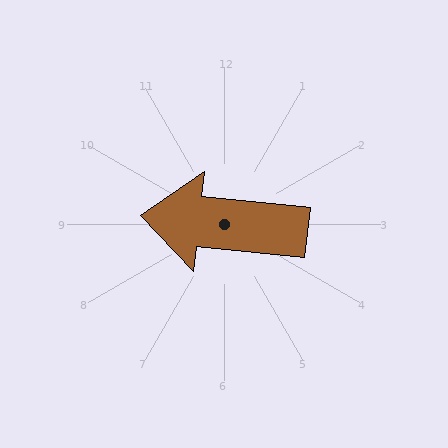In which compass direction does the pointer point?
West.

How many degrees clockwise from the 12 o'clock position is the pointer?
Approximately 276 degrees.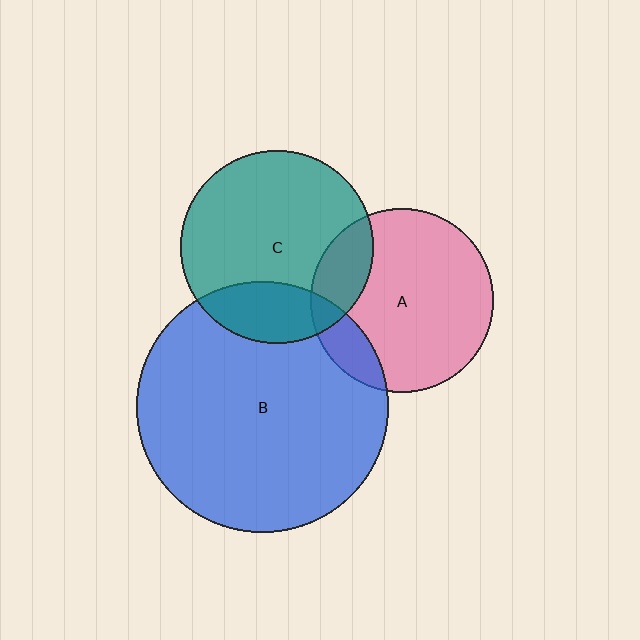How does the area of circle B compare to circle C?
Approximately 1.7 times.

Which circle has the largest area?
Circle B (blue).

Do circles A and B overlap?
Yes.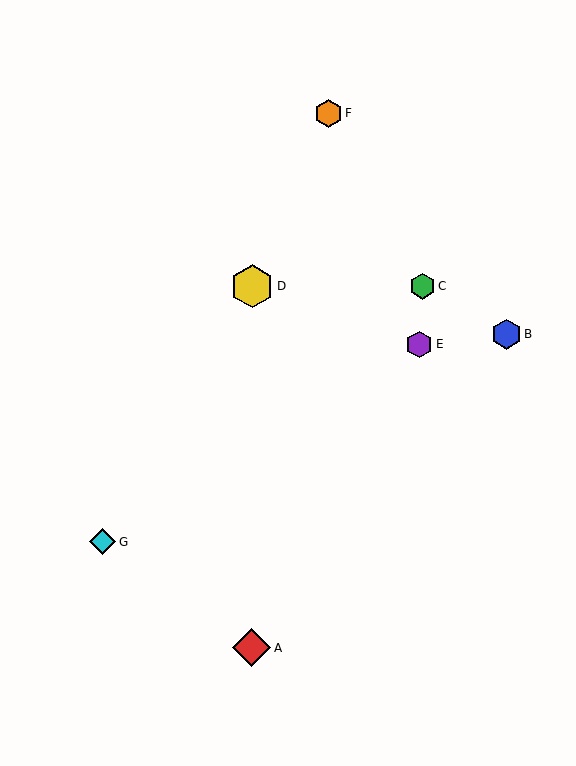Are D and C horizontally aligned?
Yes, both are at y≈286.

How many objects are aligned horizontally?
2 objects (C, D) are aligned horizontally.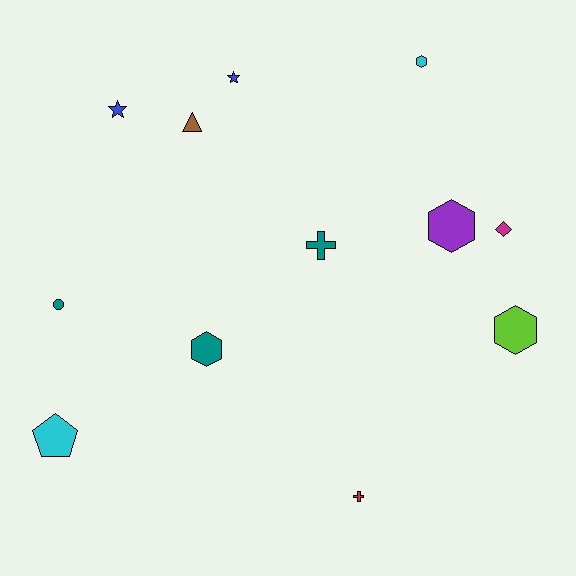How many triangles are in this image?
There is 1 triangle.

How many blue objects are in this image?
There are 2 blue objects.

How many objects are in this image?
There are 12 objects.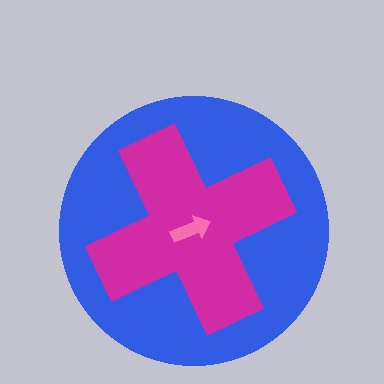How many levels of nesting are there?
3.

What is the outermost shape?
The blue circle.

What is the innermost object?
The pink arrow.